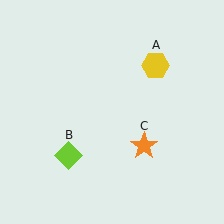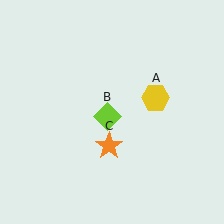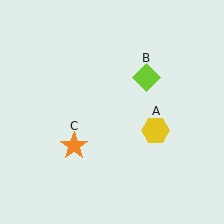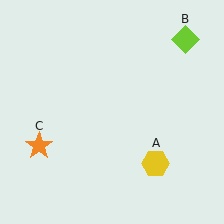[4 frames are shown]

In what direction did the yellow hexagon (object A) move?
The yellow hexagon (object A) moved down.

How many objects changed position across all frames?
3 objects changed position: yellow hexagon (object A), lime diamond (object B), orange star (object C).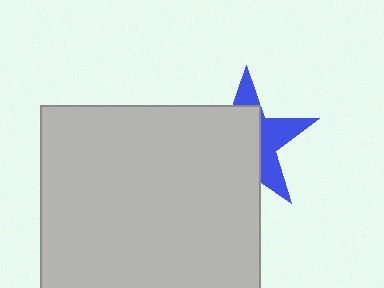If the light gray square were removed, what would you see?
You would see the complete blue star.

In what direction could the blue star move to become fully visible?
The blue star could move toward the upper-right. That would shift it out from behind the light gray square entirely.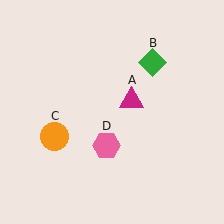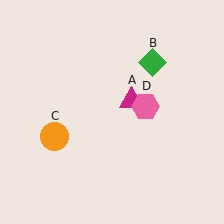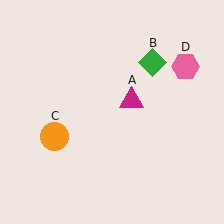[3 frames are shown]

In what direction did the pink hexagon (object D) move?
The pink hexagon (object D) moved up and to the right.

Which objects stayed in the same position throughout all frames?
Magenta triangle (object A) and green diamond (object B) and orange circle (object C) remained stationary.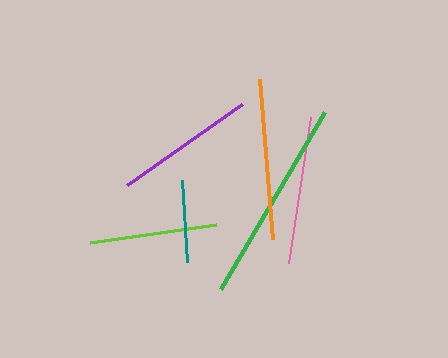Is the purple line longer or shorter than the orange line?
The orange line is longer than the purple line.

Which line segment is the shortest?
The teal line is the shortest at approximately 82 pixels.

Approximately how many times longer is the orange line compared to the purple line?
The orange line is approximately 1.1 times the length of the purple line.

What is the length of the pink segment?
The pink segment is approximately 148 pixels long.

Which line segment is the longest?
The green line is the longest at approximately 206 pixels.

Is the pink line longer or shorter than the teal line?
The pink line is longer than the teal line.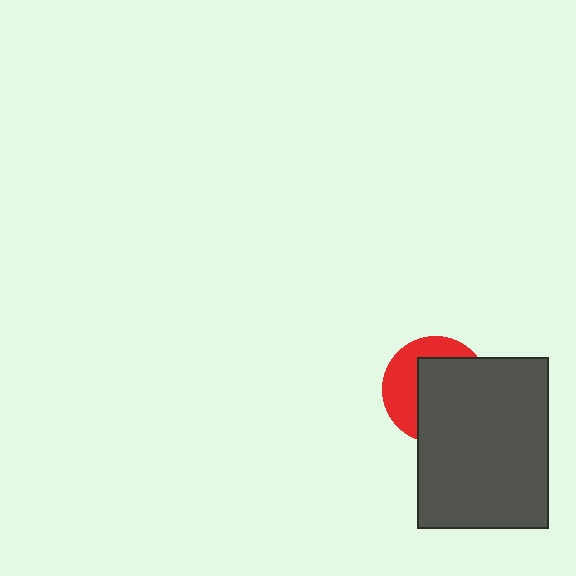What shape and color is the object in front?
The object in front is a dark gray rectangle.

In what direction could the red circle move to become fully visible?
The red circle could move toward the upper-left. That would shift it out from behind the dark gray rectangle entirely.